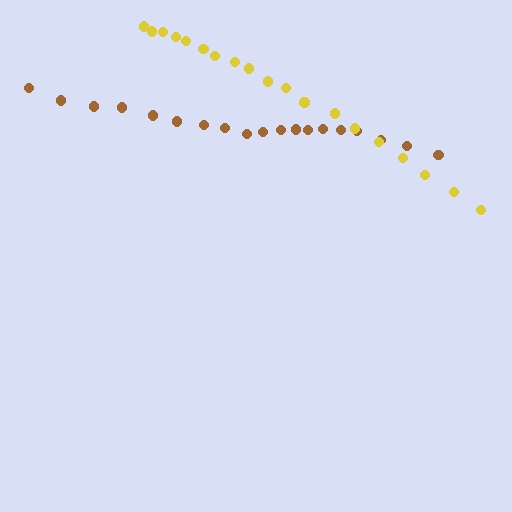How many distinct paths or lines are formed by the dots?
There are 2 distinct paths.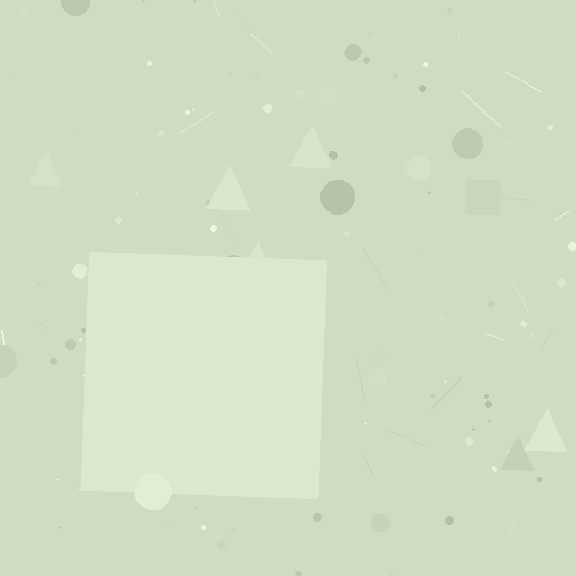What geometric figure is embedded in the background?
A square is embedded in the background.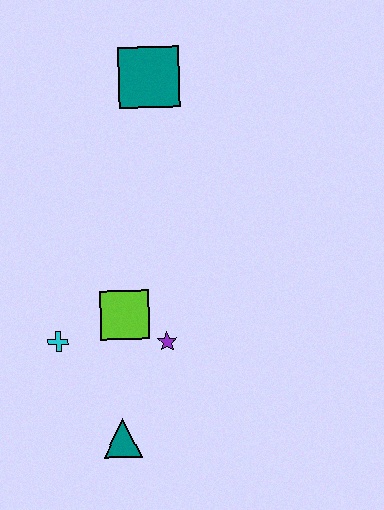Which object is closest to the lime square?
The purple star is closest to the lime square.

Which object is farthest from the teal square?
The teal triangle is farthest from the teal square.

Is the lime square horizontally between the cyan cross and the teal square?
Yes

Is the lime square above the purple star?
Yes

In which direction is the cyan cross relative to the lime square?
The cyan cross is to the left of the lime square.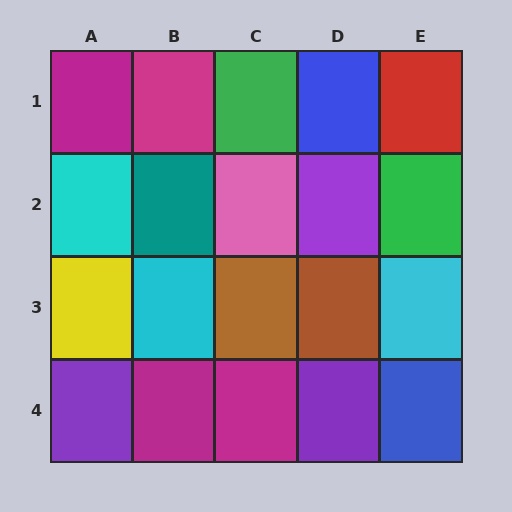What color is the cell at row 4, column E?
Blue.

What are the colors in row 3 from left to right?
Yellow, cyan, brown, brown, cyan.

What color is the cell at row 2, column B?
Teal.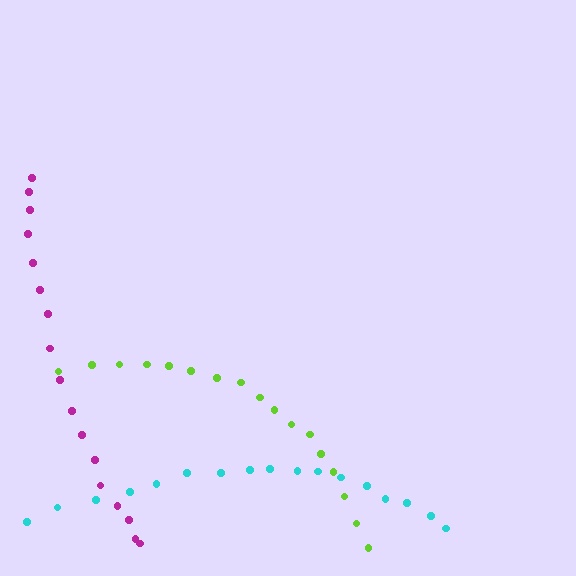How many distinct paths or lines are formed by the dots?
There are 3 distinct paths.